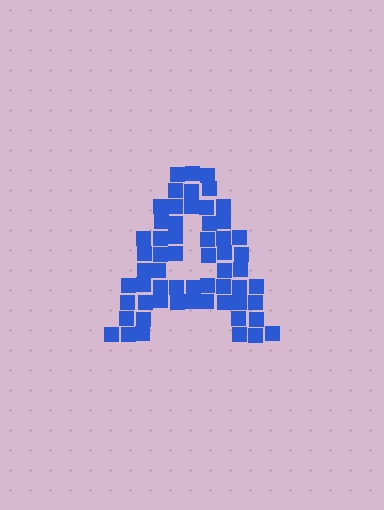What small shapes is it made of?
It is made of small squares.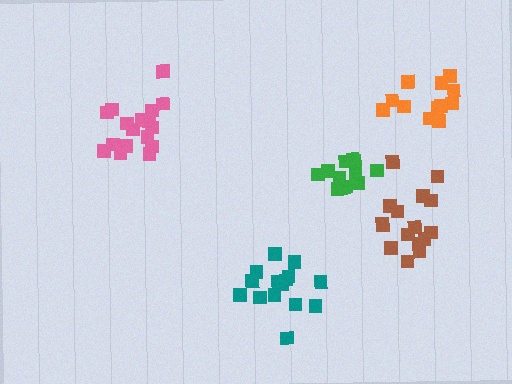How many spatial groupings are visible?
There are 5 spatial groupings.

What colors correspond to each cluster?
The clusters are colored: orange, teal, pink, green, brown.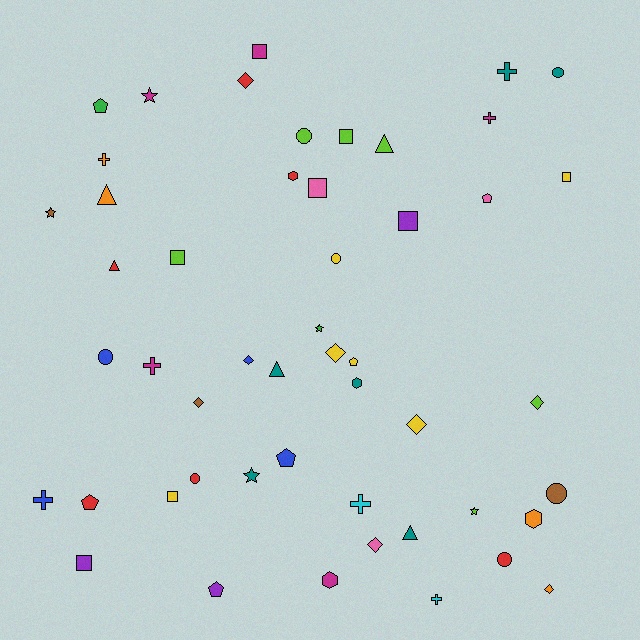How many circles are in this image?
There are 7 circles.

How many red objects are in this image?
There are 6 red objects.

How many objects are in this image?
There are 50 objects.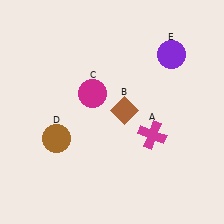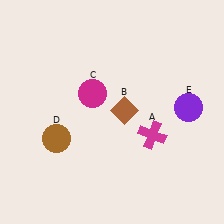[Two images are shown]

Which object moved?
The purple circle (E) moved down.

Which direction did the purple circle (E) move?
The purple circle (E) moved down.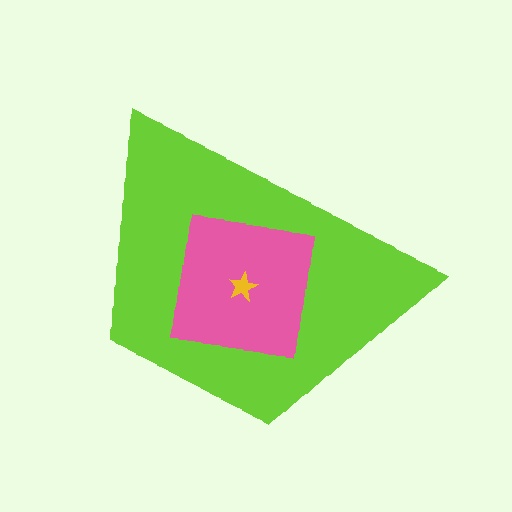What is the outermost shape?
The lime trapezoid.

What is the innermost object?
The yellow star.